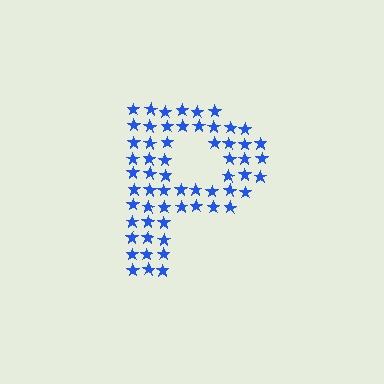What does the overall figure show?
The overall figure shows the letter P.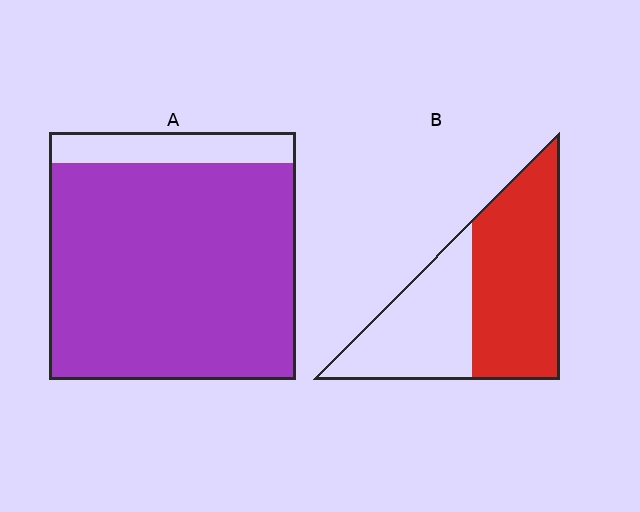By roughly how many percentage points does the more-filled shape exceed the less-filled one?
By roughly 30 percentage points (A over B).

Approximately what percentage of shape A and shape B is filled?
A is approximately 90% and B is approximately 60%.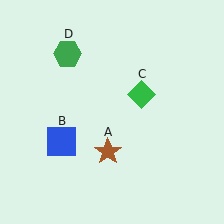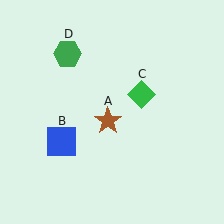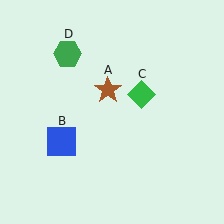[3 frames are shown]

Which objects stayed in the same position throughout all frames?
Blue square (object B) and green diamond (object C) and green hexagon (object D) remained stationary.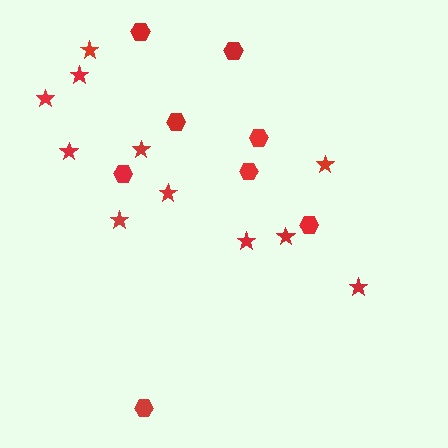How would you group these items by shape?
There are 2 groups: one group of hexagons (8) and one group of stars (11).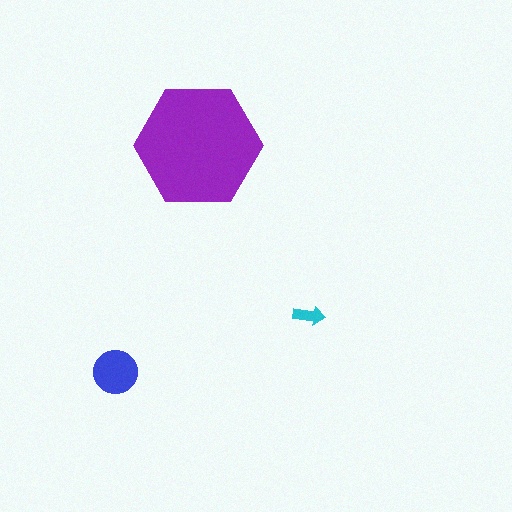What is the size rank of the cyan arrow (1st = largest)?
3rd.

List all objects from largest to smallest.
The purple hexagon, the blue circle, the cyan arrow.